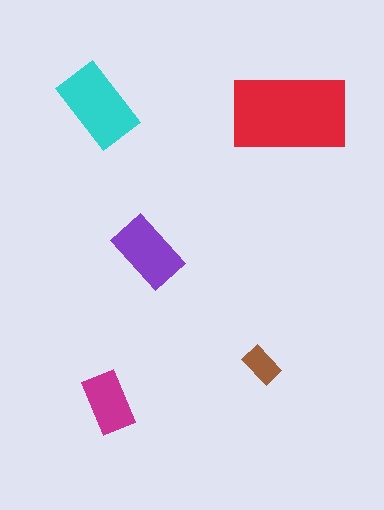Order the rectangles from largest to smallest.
the red one, the cyan one, the purple one, the magenta one, the brown one.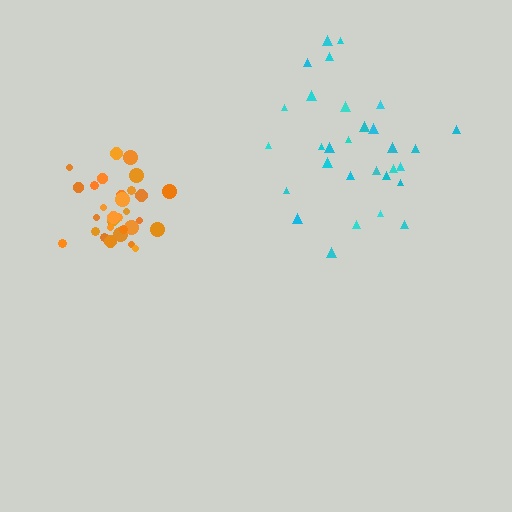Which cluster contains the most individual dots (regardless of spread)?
Orange (32).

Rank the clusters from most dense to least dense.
orange, cyan.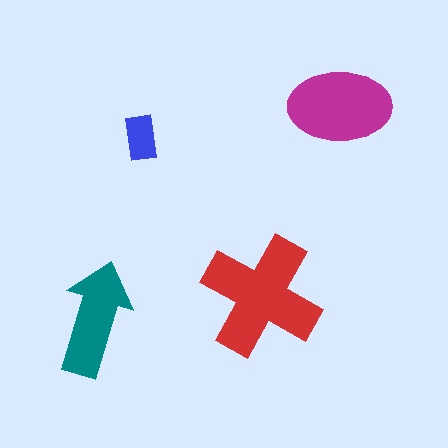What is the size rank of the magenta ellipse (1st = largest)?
2nd.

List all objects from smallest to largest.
The blue rectangle, the teal arrow, the magenta ellipse, the red cross.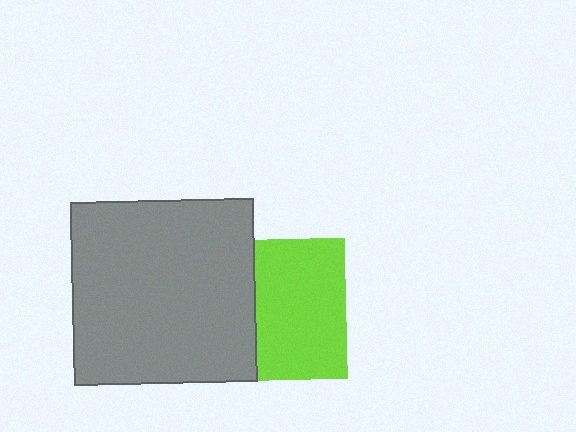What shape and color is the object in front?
The object in front is a gray square.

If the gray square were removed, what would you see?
You would see the complete lime square.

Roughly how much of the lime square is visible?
About half of it is visible (roughly 64%).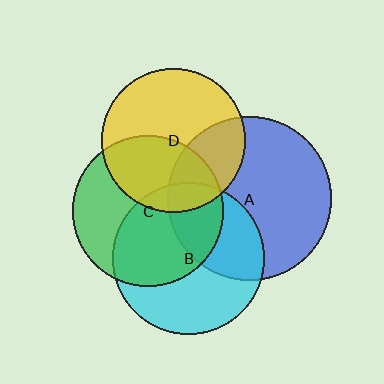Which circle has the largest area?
Circle A (blue).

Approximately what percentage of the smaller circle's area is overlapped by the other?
Approximately 40%.